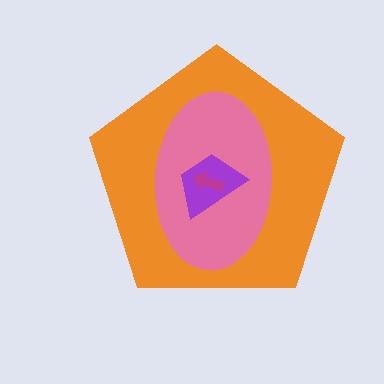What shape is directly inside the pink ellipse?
The purple trapezoid.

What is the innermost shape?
The magenta arrow.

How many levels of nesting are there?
4.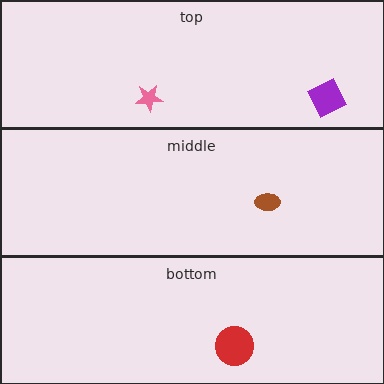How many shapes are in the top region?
2.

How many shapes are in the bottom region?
1.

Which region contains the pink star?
The top region.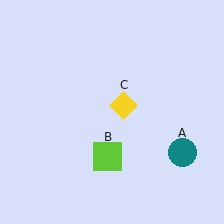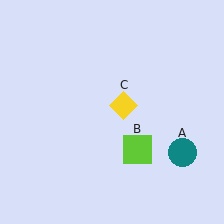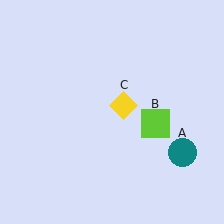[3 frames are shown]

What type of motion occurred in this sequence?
The lime square (object B) rotated counterclockwise around the center of the scene.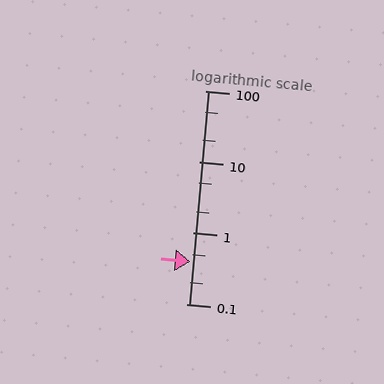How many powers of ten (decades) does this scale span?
The scale spans 3 decades, from 0.1 to 100.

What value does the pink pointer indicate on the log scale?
The pointer indicates approximately 0.4.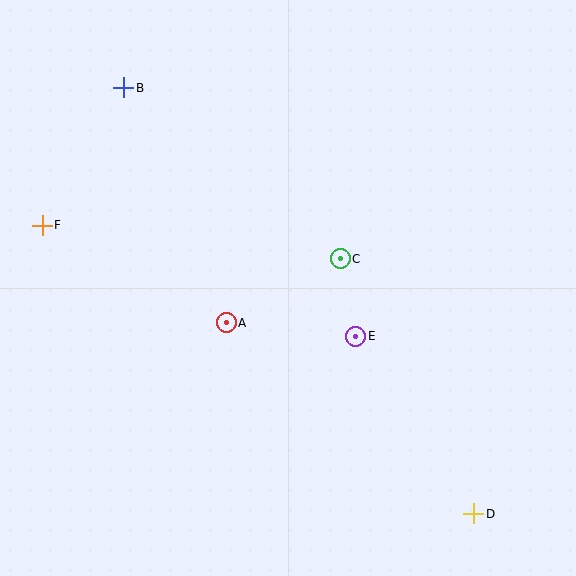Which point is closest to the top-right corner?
Point C is closest to the top-right corner.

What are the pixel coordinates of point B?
Point B is at (124, 88).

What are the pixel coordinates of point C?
Point C is at (340, 259).